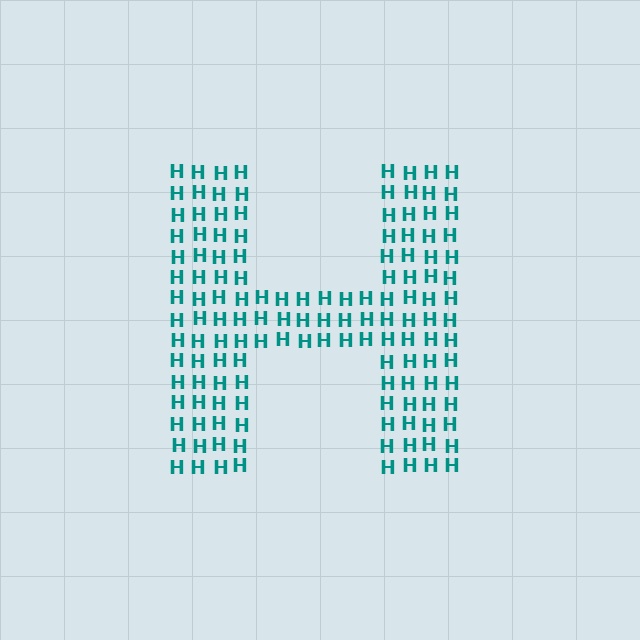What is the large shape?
The large shape is the letter H.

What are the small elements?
The small elements are letter H's.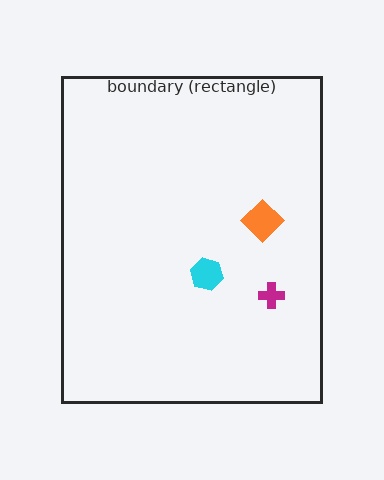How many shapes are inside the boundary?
3 inside, 0 outside.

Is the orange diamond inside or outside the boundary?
Inside.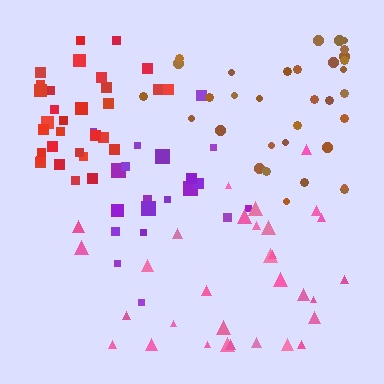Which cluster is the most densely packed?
Red.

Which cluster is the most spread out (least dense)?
Pink.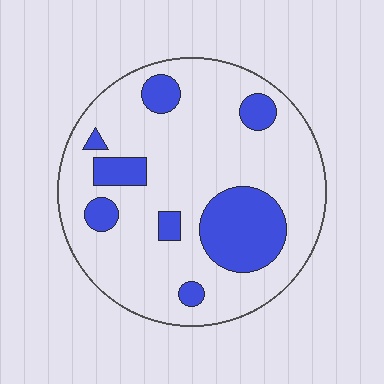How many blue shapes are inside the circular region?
8.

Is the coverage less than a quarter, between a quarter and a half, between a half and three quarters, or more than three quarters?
Less than a quarter.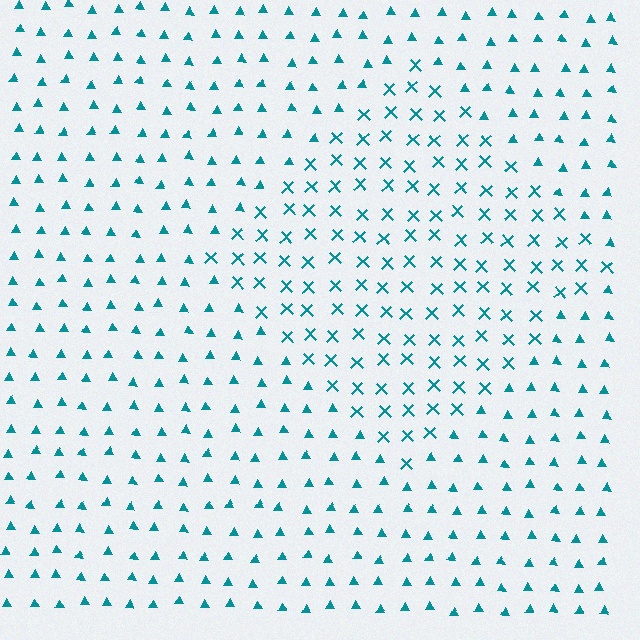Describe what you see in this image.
The image is filled with small teal elements arranged in a uniform grid. A diamond-shaped region contains X marks, while the surrounding area contains triangles. The boundary is defined purely by the change in element shape.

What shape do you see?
I see a diamond.